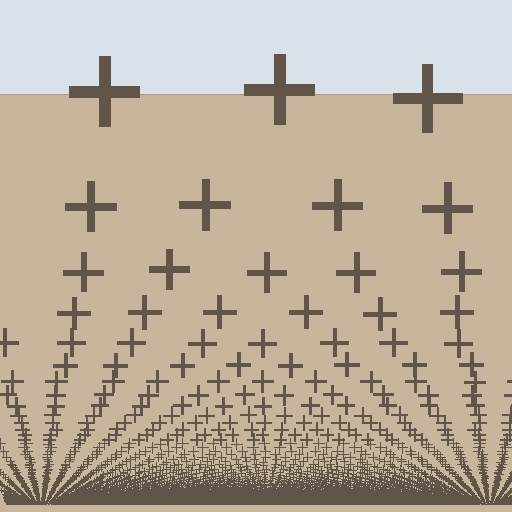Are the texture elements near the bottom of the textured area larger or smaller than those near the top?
Smaller. The gradient is inverted — elements near the bottom are smaller and denser.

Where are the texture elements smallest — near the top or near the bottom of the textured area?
Near the bottom.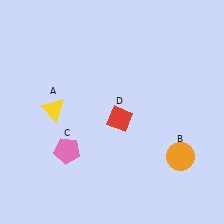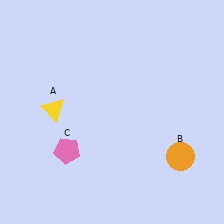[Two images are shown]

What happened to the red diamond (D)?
The red diamond (D) was removed in Image 2. It was in the bottom-right area of Image 1.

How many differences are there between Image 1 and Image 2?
There is 1 difference between the two images.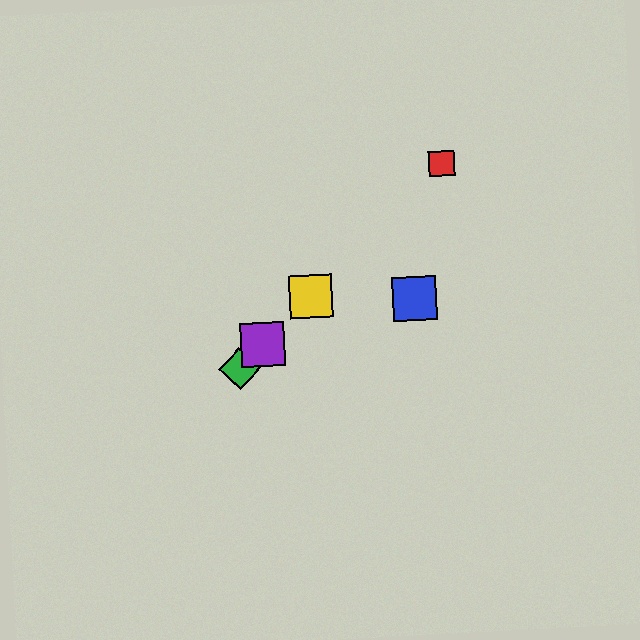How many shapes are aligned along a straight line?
4 shapes (the red square, the green diamond, the yellow square, the purple square) are aligned along a straight line.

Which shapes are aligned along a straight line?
The red square, the green diamond, the yellow square, the purple square are aligned along a straight line.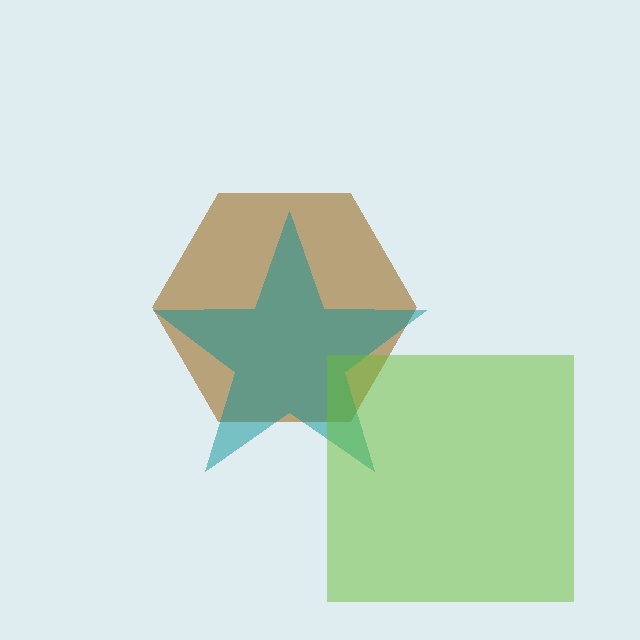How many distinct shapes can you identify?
There are 3 distinct shapes: a brown hexagon, a teal star, a lime square.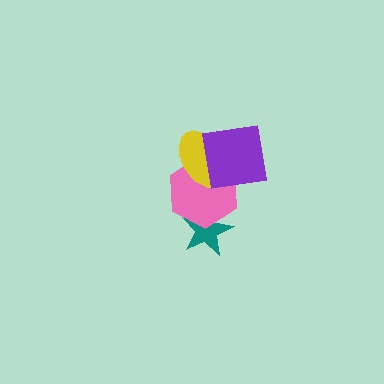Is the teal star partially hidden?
Yes, it is partially covered by another shape.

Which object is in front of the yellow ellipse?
The purple square is in front of the yellow ellipse.